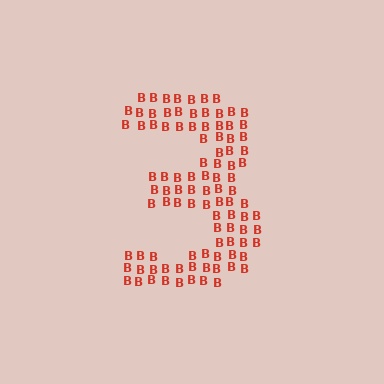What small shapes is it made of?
It is made of small letter B's.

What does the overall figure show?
The overall figure shows the digit 3.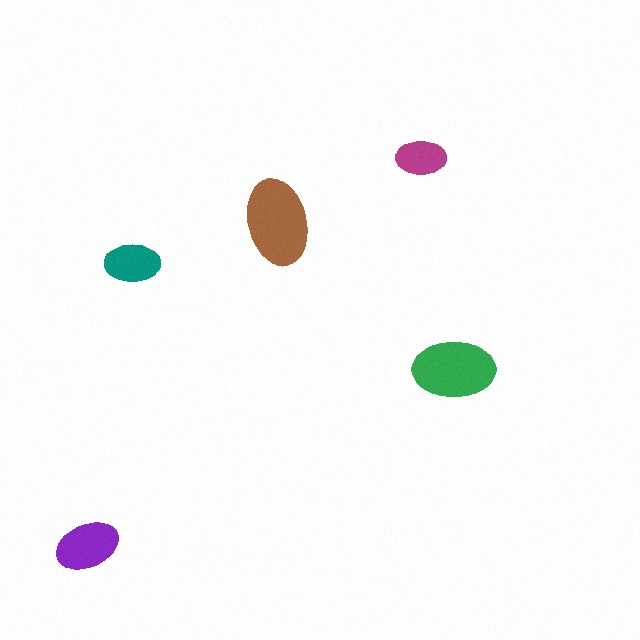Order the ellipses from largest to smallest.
the brown one, the green one, the purple one, the teal one, the magenta one.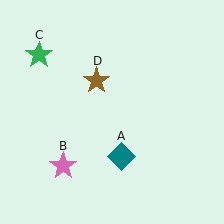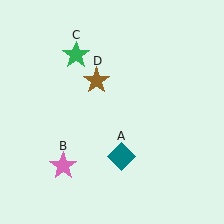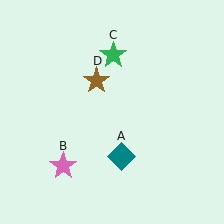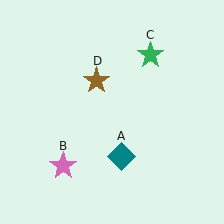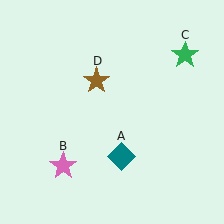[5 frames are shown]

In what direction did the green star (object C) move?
The green star (object C) moved right.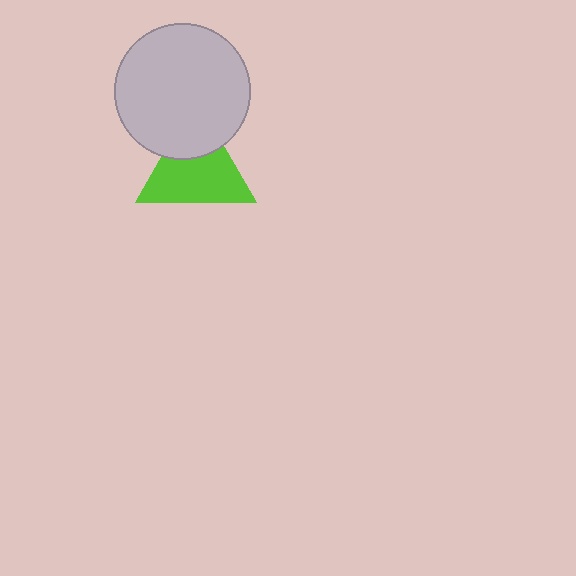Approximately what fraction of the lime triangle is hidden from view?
Roughly 31% of the lime triangle is hidden behind the light gray circle.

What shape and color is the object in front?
The object in front is a light gray circle.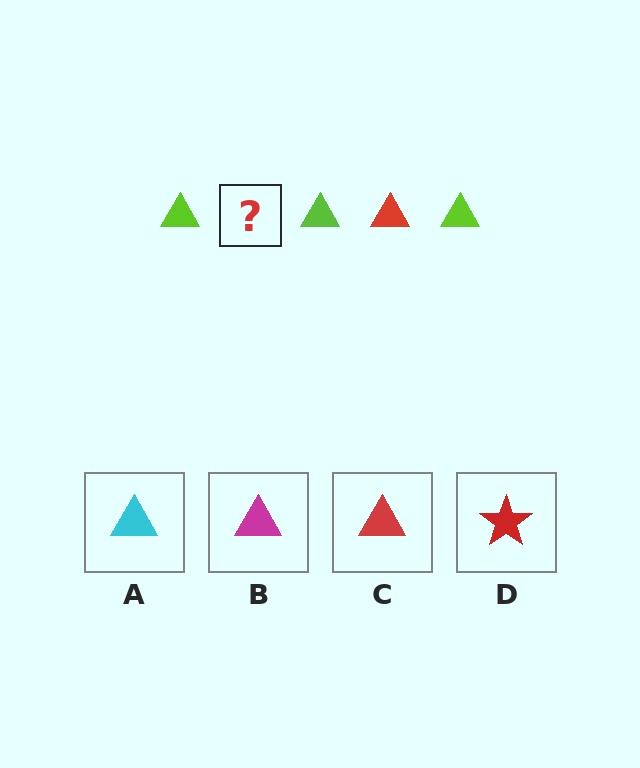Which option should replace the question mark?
Option C.